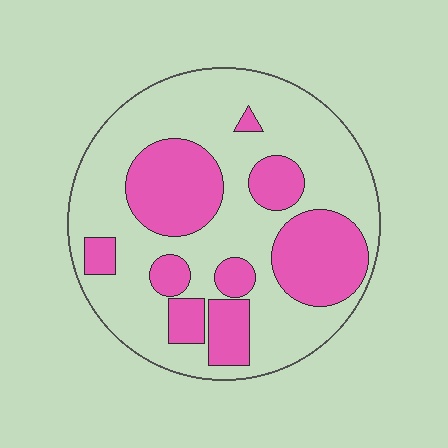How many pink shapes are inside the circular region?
9.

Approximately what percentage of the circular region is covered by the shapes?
Approximately 35%.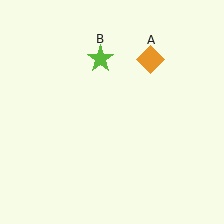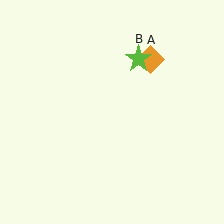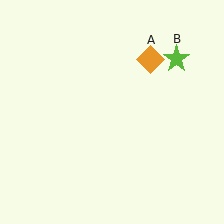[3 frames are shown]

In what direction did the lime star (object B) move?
The lime star (object B) moved right.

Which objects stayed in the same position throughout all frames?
Orange diamond (object A) remained stationary.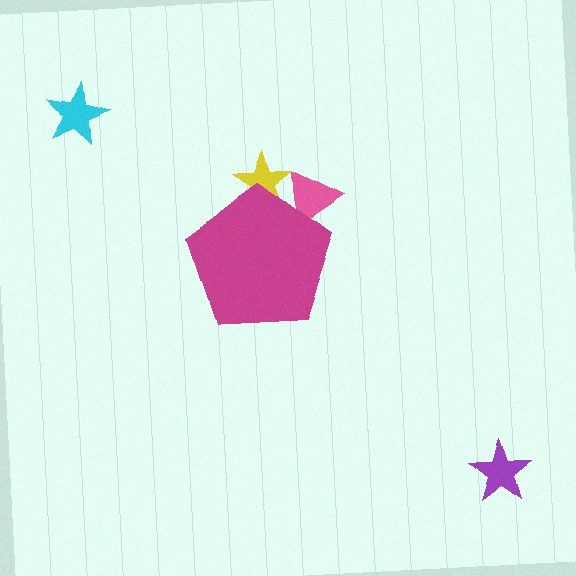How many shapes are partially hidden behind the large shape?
2 shapes are partially hidden.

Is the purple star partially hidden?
No, the purple star is fully visible.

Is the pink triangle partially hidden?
Yes, the pink triangle is partially hidden behind the magenta pentagon.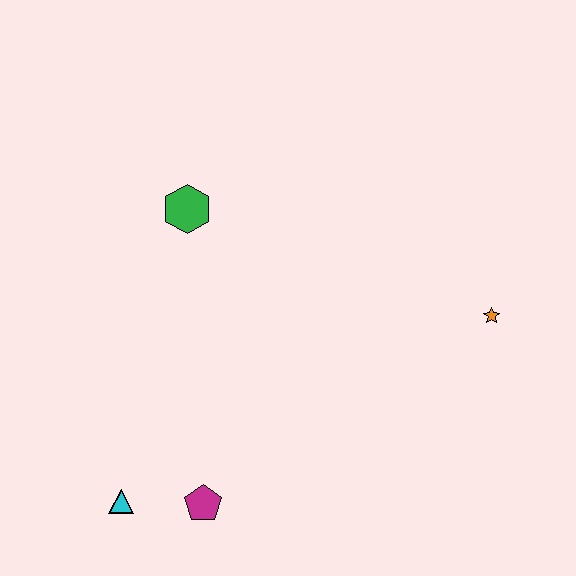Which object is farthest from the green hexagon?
The orange star is farthest from the green hexagon.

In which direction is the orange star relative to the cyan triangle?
The orange star is to the right of the cyan triangle.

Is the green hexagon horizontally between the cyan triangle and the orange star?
Yes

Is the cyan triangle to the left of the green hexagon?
Yes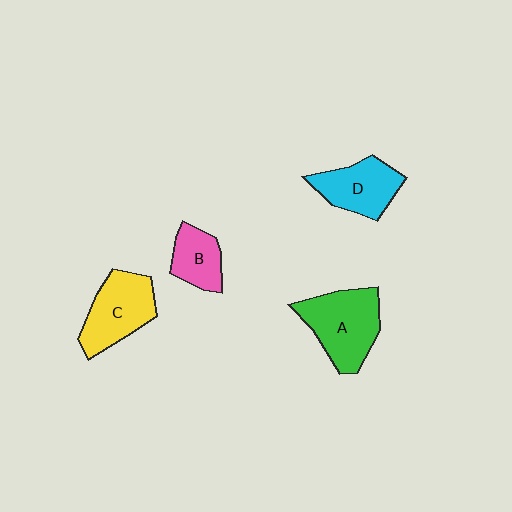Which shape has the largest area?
Shape A (green).